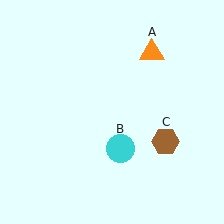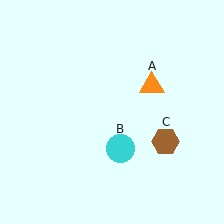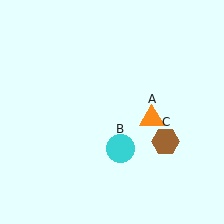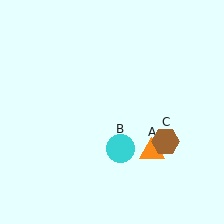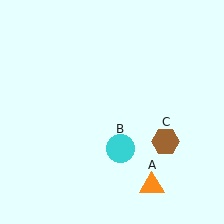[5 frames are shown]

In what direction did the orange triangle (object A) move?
The orange triangle (object A) moved down.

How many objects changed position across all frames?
1 object changed position: orange triangle (object A).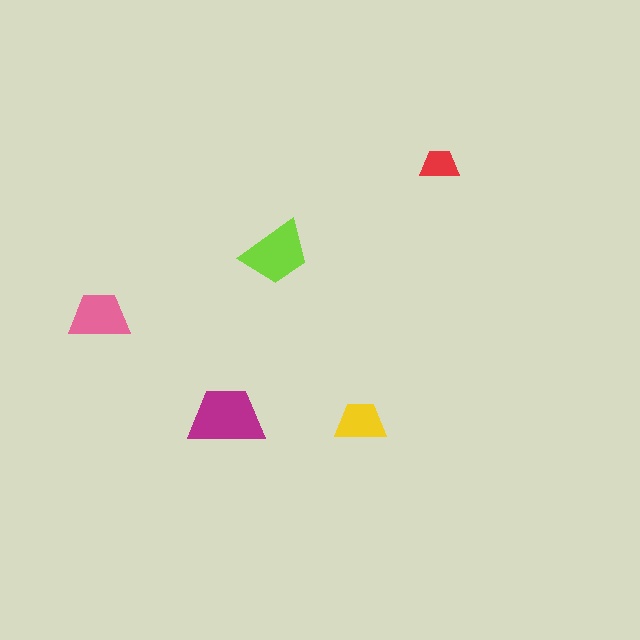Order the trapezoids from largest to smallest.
the magenta one, the lime one, the pink one, the yellow one, the red one.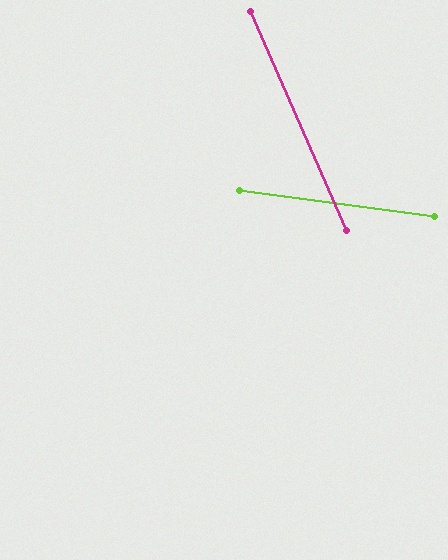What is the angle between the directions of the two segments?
Approximately 59 degrees.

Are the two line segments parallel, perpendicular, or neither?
Neither parallel nor perpendicular — they differ by about 59°.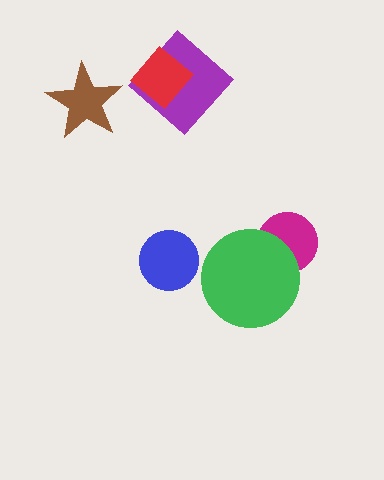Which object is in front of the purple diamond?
The red diamond is in front of the purple diamond.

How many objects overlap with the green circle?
1 object overlaps with the green circle.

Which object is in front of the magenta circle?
The green circle is in front of the magenta circle.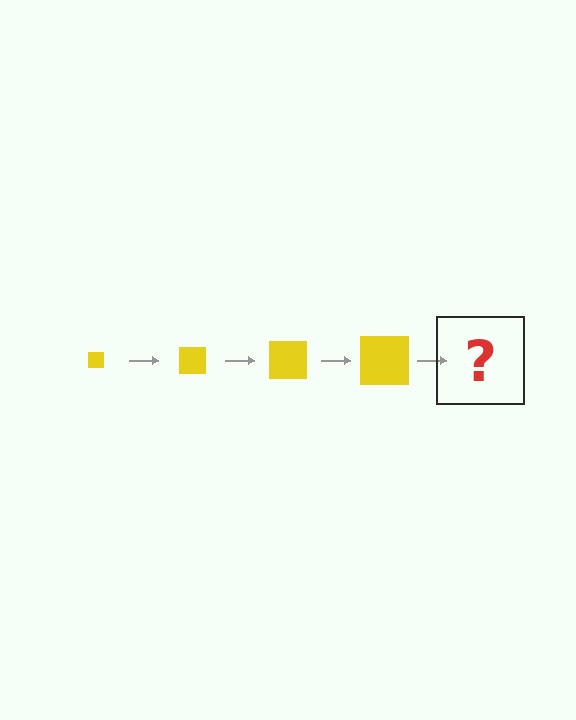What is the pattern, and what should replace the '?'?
The pattern is that the square gets progressively larger each step. The '?' should be a yellow square, larger than the previous one.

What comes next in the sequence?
The next element should be a yellow square, larger than the previous one.